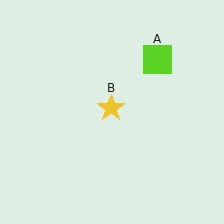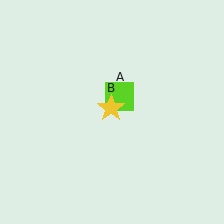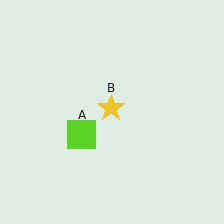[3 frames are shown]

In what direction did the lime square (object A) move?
The lime square (object A) moved down and to the left.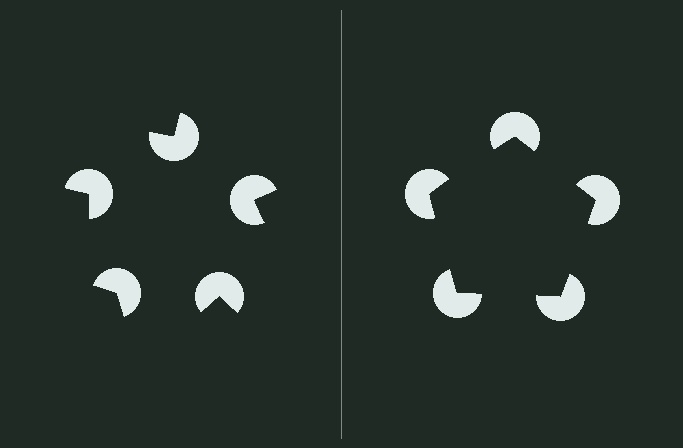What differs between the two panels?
The pac-man discs are positioned identically on both sides; only the wedge orientations differ. On the right they align to a pentagon; on the left they are misaligned.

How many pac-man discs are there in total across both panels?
10 — 5 on each side.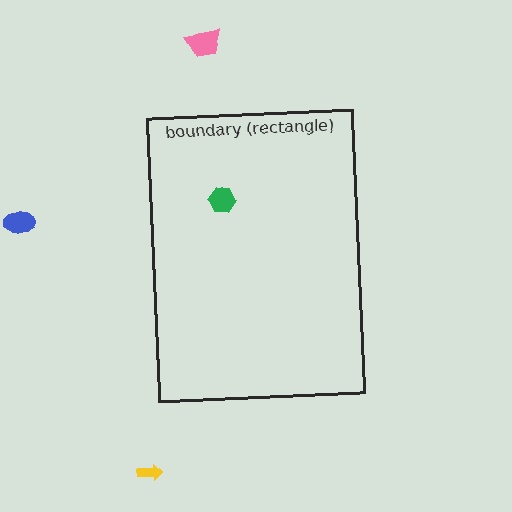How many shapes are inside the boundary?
1 inside, 3 outside.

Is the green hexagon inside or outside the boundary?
Inside.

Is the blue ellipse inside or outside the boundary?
Outside.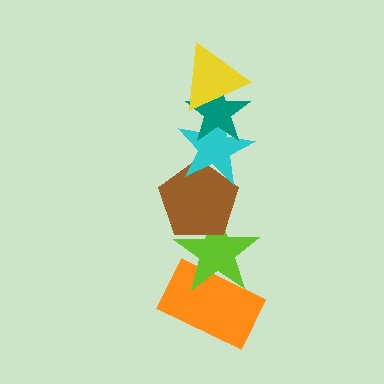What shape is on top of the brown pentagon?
The cyan star is on top of the brown pentagon.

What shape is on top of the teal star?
The yellow triangle is on top of the teal star.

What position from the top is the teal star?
The teal star is 2nd from the top.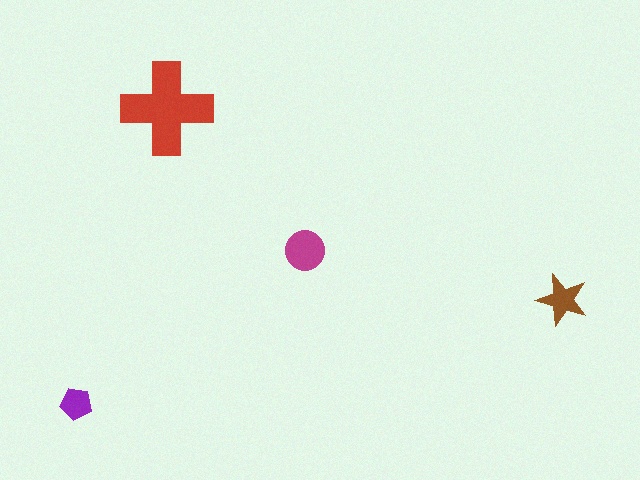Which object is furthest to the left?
The purple pentagon is leftmost.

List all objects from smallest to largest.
The purple pentagon, the brown star, the magenta circle, the red cross.